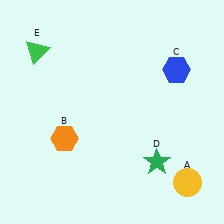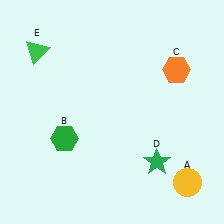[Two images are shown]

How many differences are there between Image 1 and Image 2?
There are 2 differences between the two images.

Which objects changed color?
B changed from orange to green. C changed from blue to orange.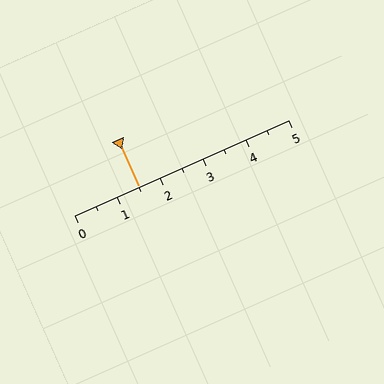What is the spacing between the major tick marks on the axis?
The major ticks are spaced 1 apart.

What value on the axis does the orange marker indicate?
The marker indicates approximately 1.5.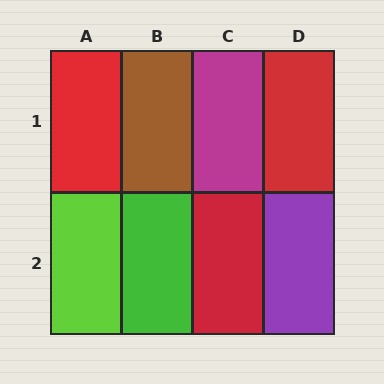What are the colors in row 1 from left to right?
Red, brown, magenta, red.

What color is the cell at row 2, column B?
Green.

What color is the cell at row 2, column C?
Red.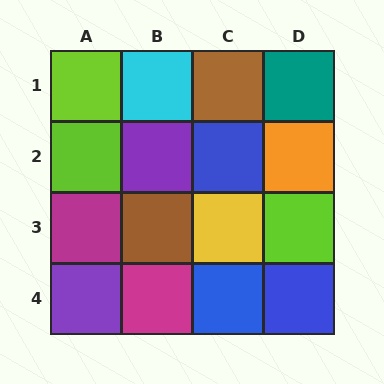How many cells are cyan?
1 cell is cyan.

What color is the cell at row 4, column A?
Purple.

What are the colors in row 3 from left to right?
Magenta, brown, yellow, lime.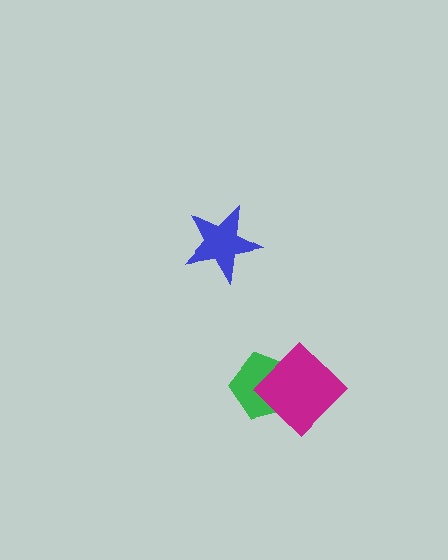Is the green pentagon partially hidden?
Yes, it is partially covered by another shape.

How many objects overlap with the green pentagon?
1 object overlaps with the green pentagon.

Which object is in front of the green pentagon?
The magenta diamond is in front of the green pentagon.